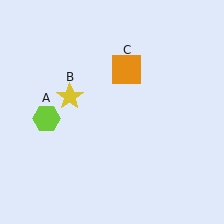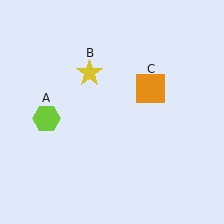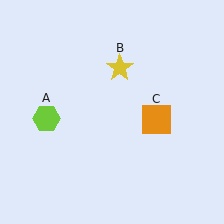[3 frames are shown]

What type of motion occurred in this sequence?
The yellow star (object B), orange square (object C) rotated clockwise around the center of the scene.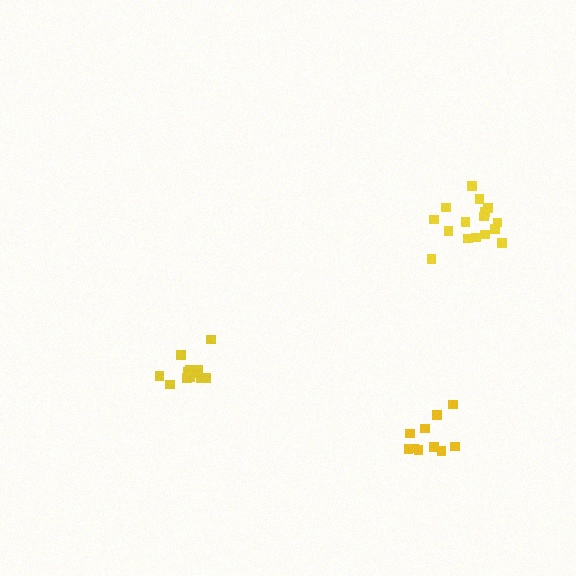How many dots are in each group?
Group 1: 10 dots, Group 2: 16 dots, Group 3: 12 dots (38 total).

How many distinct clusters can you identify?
There are 3 distinct clusters.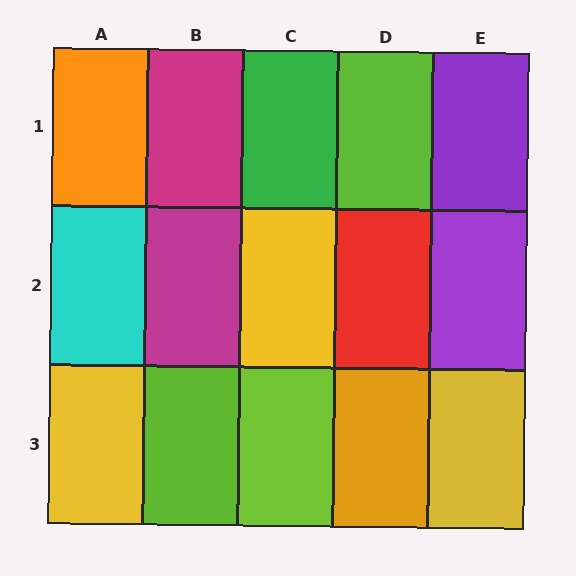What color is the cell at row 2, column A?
Cyan.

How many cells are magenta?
2 cells are magenta.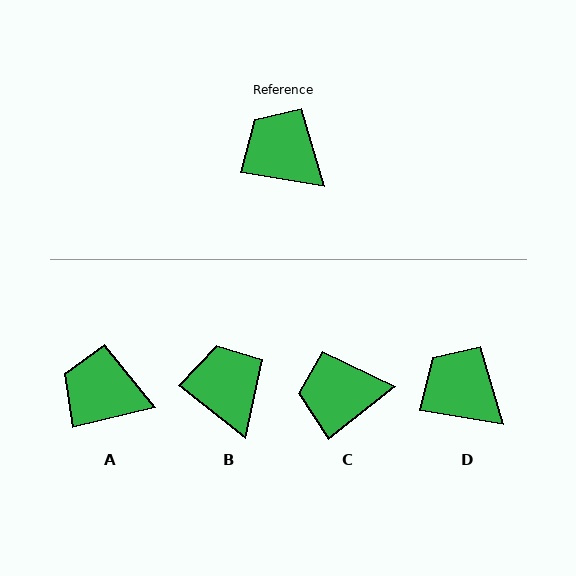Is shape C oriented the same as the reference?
No, it is off by about 48 degrees.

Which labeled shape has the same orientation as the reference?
D.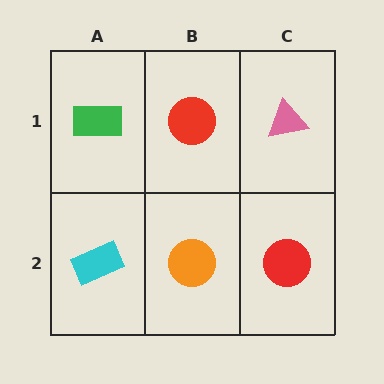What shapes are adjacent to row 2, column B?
A red circle (row 1, column B), a cyan rectangle (row 2, column A), a red circle (row 2, column C).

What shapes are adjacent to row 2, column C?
A pink triangle (row 1, column C), an orange circle (row 2, column B).